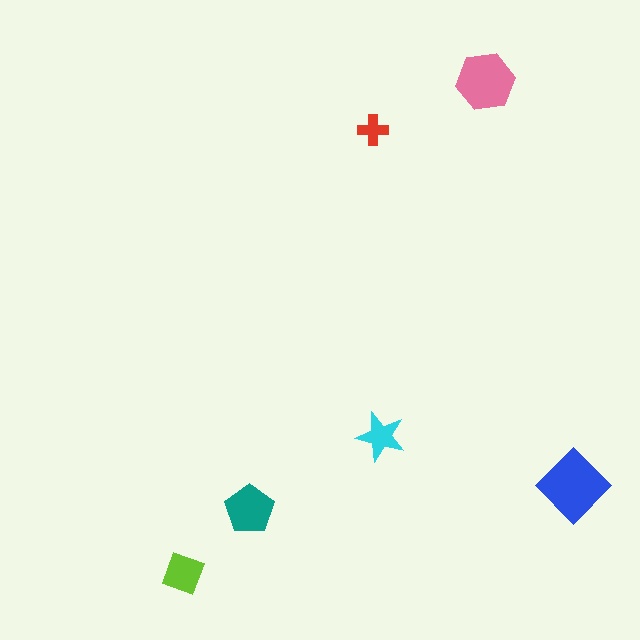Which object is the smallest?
The red cross.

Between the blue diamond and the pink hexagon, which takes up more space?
The blue diamond.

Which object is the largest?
The blue diamond.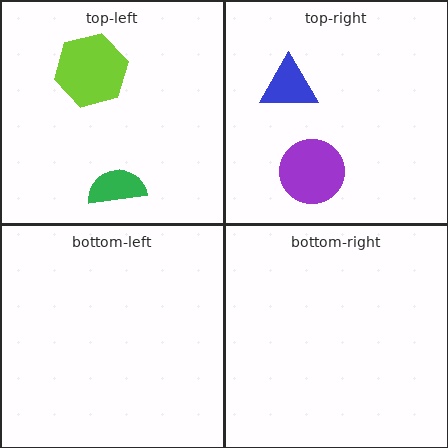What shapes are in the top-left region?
The lime hexagon, the green semicircle.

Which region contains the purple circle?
The top-right region.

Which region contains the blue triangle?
The top-right region.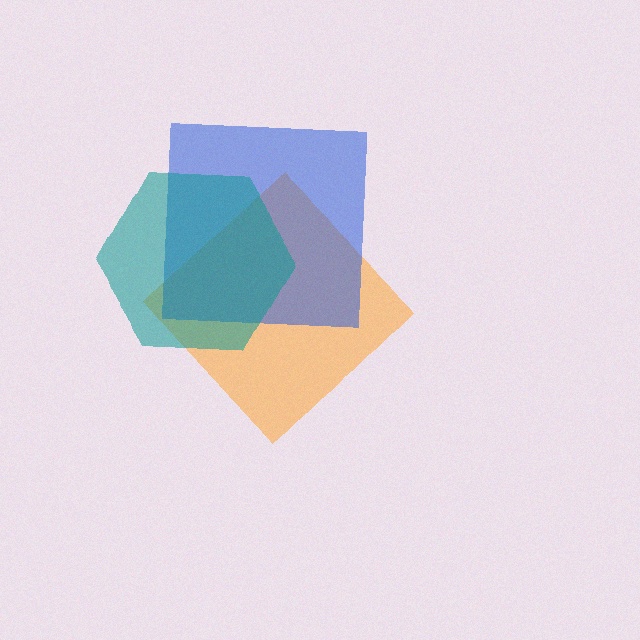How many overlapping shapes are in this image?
There are 3 overlapping shapes in the image.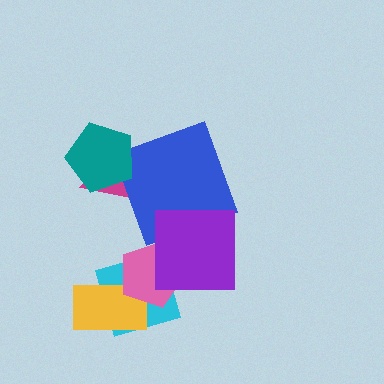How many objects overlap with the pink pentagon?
3 objects overlap with the pink pentagon.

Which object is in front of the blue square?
The purple square is in front of the blue square.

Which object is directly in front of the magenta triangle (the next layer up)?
The blue square is directly in front of the magenta triangle.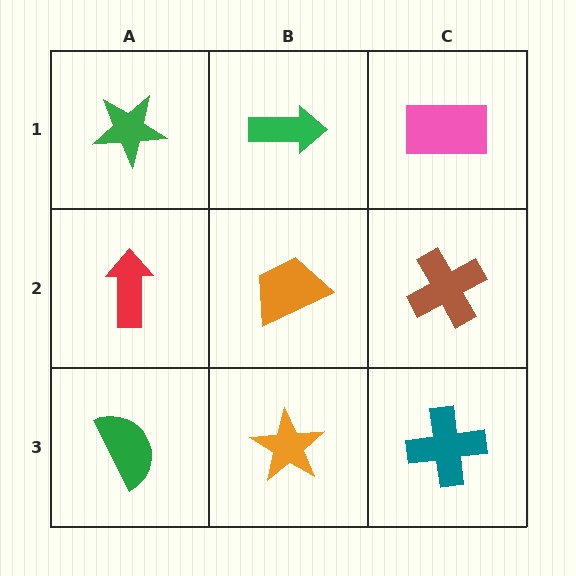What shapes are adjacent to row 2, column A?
A green star (row 1, column A), a green semicircle (row 3, column A), an orange trapezoid (row 2, column B).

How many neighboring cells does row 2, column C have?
3.